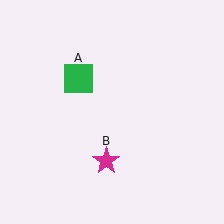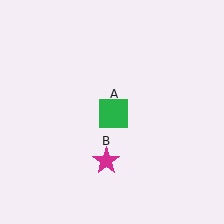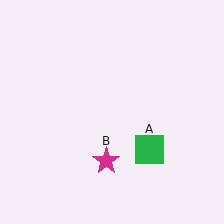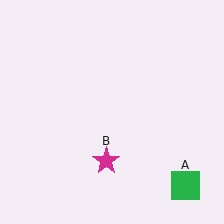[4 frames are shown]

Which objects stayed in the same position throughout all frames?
Magenta star (object B) remained stationary.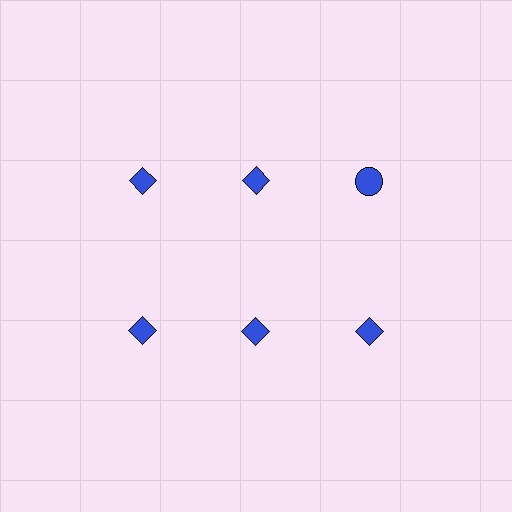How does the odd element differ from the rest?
It has a different shape: circle instead of diamond.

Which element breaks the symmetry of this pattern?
The blue circle in the top row, center column breaks the symmetry. All other shapes are blue diamonds.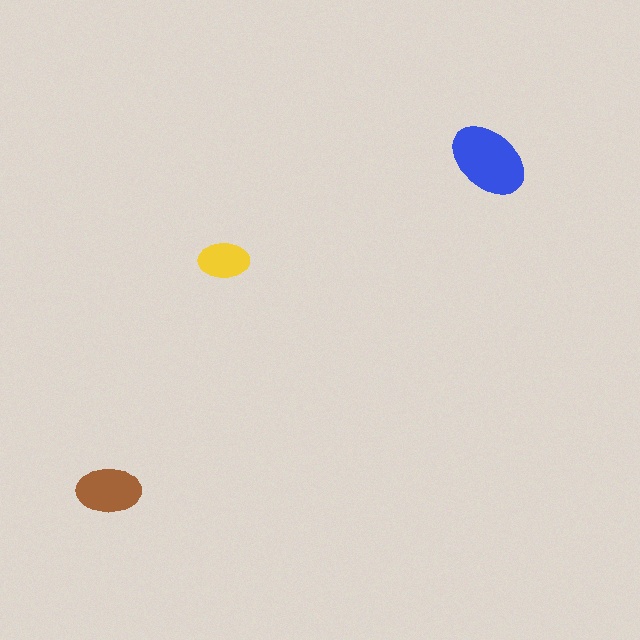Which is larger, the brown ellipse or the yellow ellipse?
The brown one.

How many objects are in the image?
There are 3 objects in the image.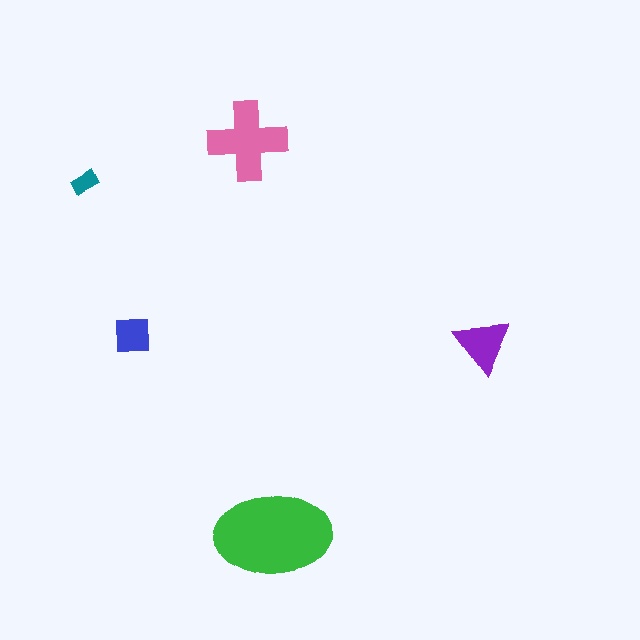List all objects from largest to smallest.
The green ellipse, the pink cross, the purple triangle, the blue square, the teal rectangle.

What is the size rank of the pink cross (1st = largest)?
2nd.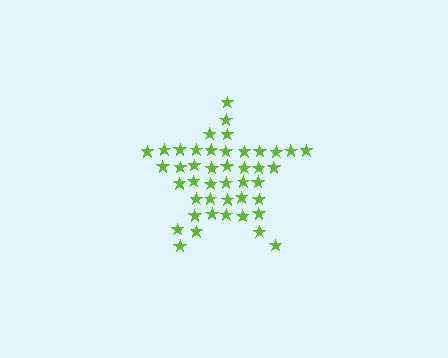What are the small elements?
The small elements are stars.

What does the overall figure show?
The overall figure shows a star.